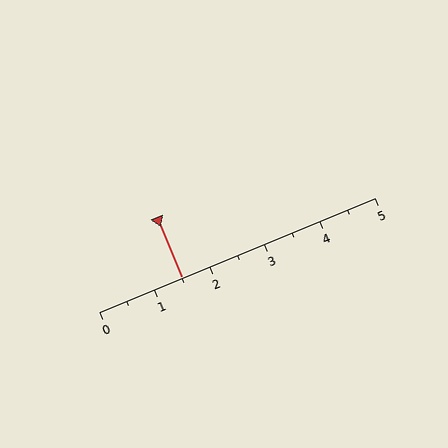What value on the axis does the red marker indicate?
The marker indicates approximately 1.5.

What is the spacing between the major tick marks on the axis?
The major ticks are spaced 1 apart.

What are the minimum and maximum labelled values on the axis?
The axis runs from 0 to 5.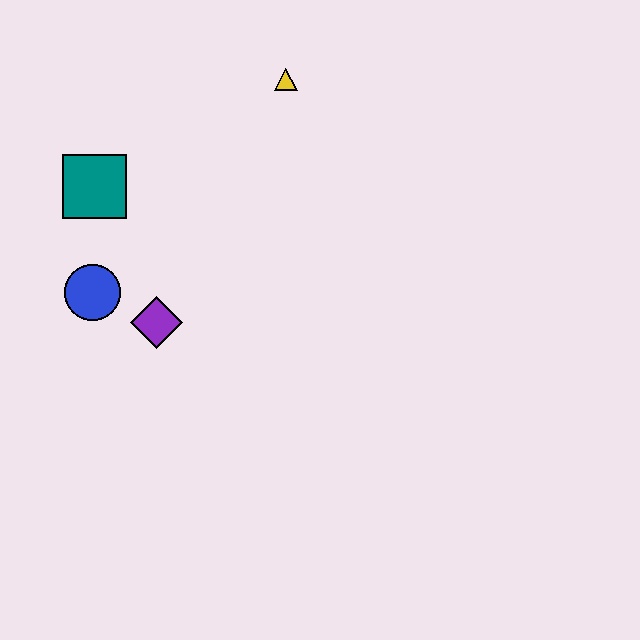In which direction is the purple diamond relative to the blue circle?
The purple diamond is to the right of the blue circle.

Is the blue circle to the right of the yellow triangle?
No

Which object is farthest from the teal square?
The yellow triangle is farthest from the teal square.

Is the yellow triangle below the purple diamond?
No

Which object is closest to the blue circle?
The purple diamond is closest to the blue circle.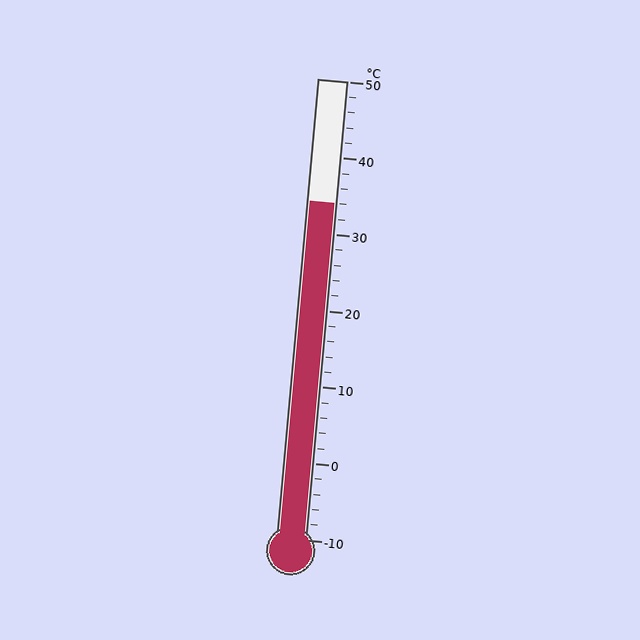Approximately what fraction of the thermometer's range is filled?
The thermometer is filled to approximately 75% of its range.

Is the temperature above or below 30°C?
The temperature is above 30°C.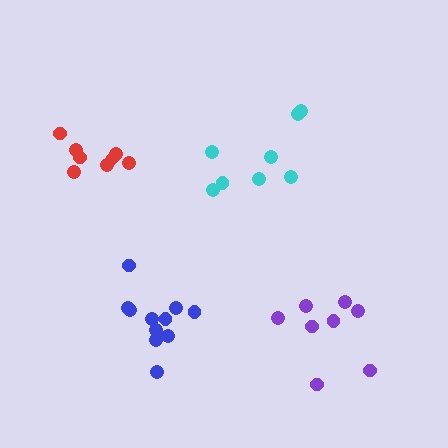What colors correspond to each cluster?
The clusters are colored: blue, purple, red, cyan.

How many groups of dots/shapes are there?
There are 4 groups.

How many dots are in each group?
Group 1: 11 dots, Group 2: 8 dots, Group 3: 8 dots, Group 4: 8 dots (35 total).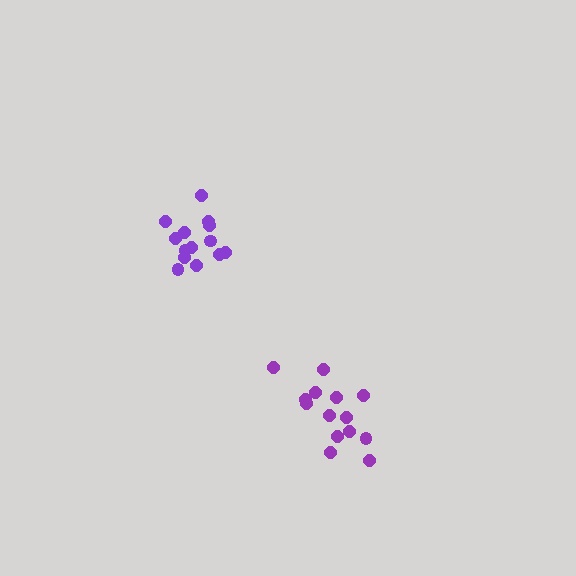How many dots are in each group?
Group 1: 14 dots, Group 2: 14 dots (28 total).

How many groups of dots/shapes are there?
There are 2 groups.